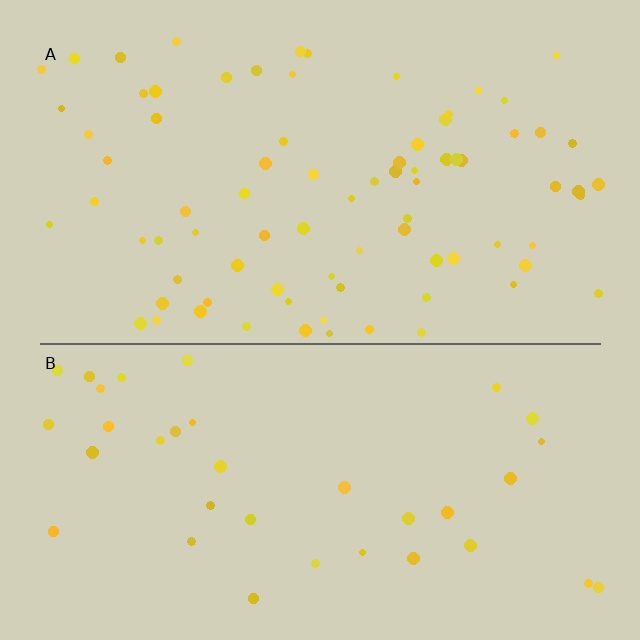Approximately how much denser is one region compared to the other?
Approximately 2.2× — region A over region B.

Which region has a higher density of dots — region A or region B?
A (the top).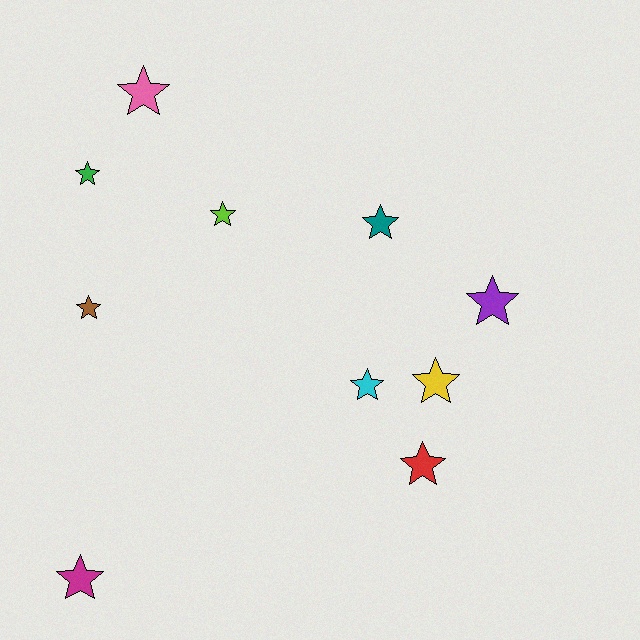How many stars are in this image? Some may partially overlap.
There are 10 stars.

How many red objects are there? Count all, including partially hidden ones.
There is 1 red object.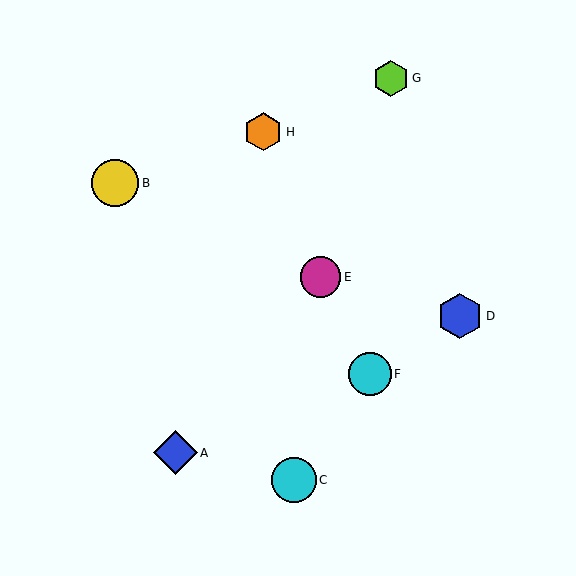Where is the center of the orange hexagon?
The center of the orange hexagon is at (263, 132).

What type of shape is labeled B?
Shape B is a yellow circle.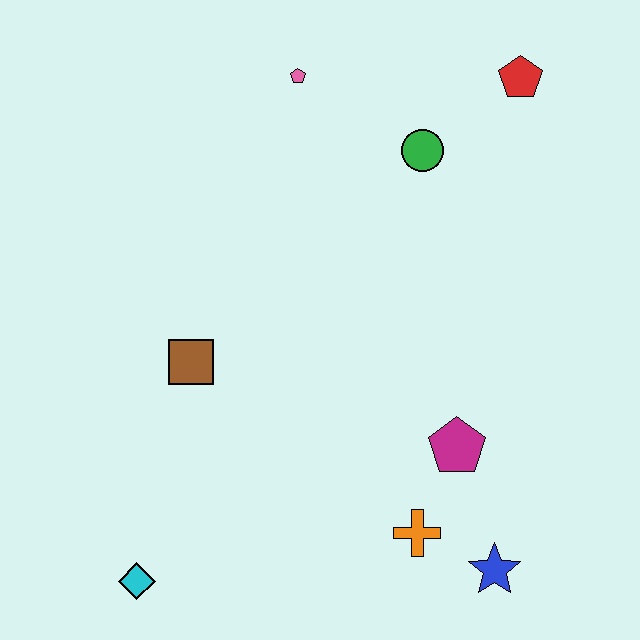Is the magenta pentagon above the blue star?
Yes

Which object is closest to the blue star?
The orange cross is closest to the blue star.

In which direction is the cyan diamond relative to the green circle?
The cyan diamond is below the green circle.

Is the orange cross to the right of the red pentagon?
No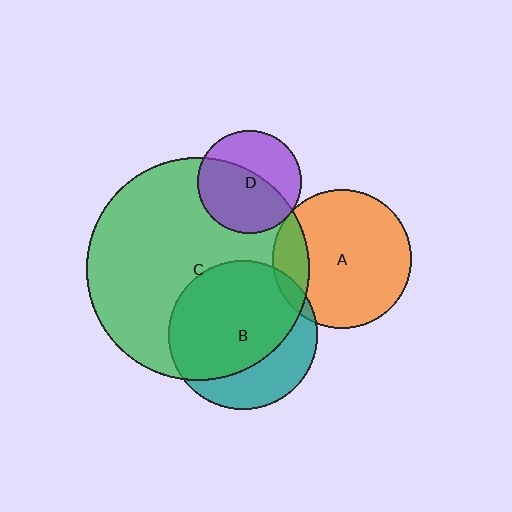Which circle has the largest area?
Circle C (green).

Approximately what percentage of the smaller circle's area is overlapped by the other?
Approximately 5%.